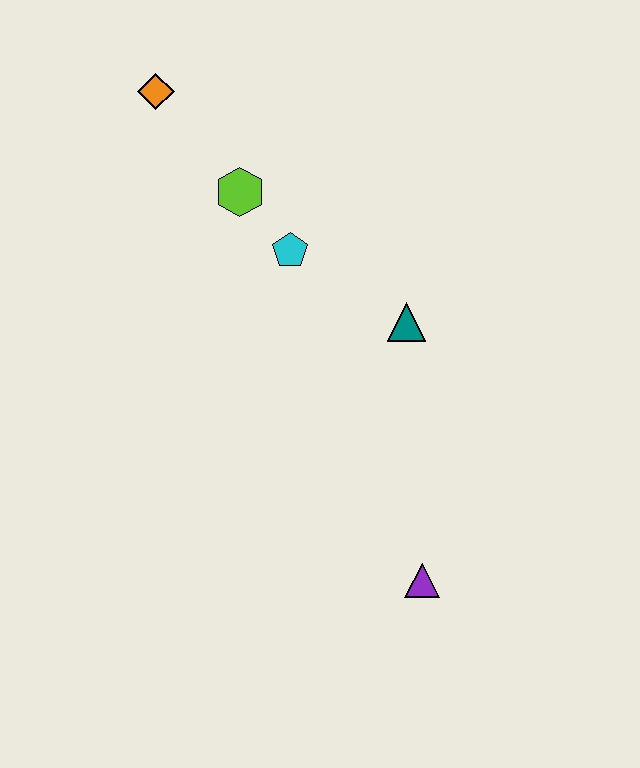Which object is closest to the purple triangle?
The teal triangle is closest to the purple triangle.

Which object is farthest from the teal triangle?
The orange diamond is farthest from the teal triangle.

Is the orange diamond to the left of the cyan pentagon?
Yes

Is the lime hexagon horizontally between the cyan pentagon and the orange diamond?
Yes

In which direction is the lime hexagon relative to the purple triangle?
The lime hexagon is above the purple triangle.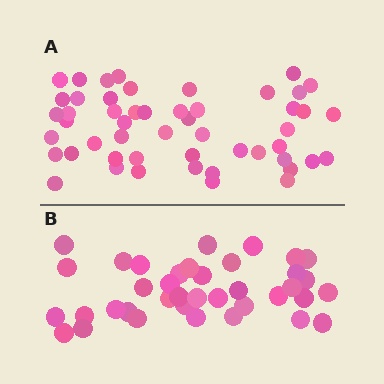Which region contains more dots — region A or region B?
Region A (the top region) has more dots.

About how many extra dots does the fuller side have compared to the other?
Region A has approximately 15 more dots than region B.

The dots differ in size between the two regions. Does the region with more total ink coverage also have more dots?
No. Region B has more total ink coverage because its dots are larger, but region A actually contains more individual dots. Total area can be misleading — the number of items is what matters here.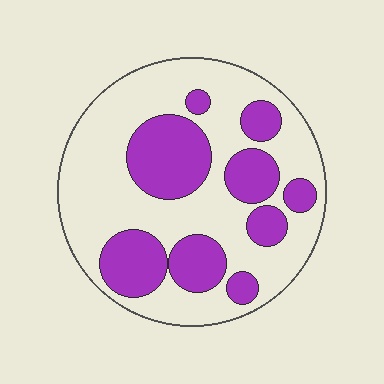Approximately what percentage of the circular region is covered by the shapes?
Approximately 35%.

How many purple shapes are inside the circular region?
9.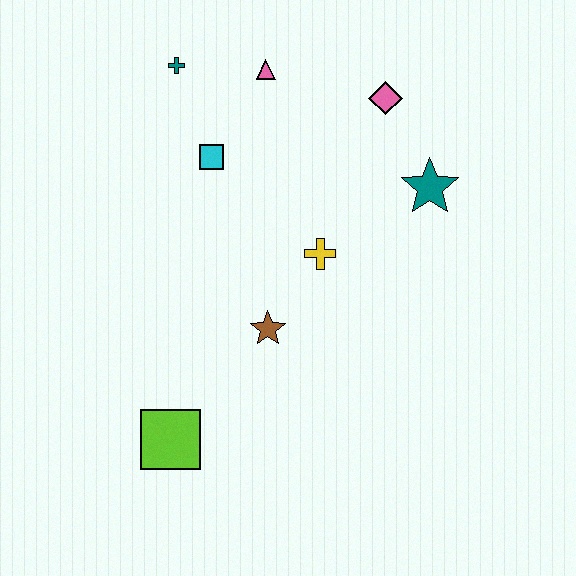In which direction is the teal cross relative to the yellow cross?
The teal cross is above the yellow cross.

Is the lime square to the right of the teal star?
No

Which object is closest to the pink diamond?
The teal star is closest to the pink diamond.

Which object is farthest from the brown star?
The teal cross is farthest from the brown star.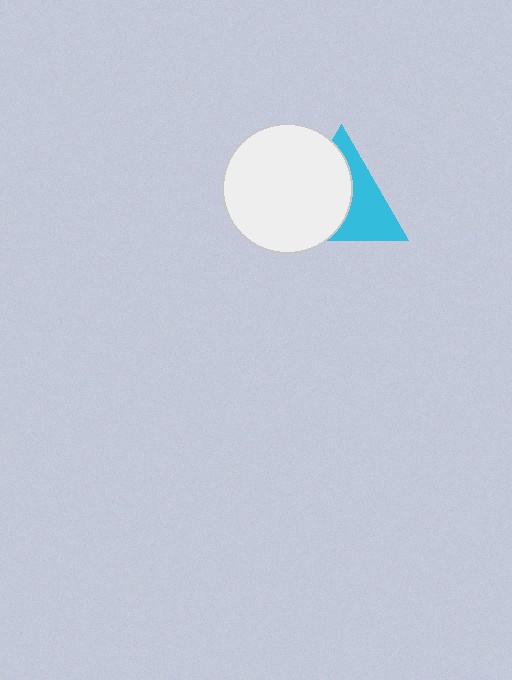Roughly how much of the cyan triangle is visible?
About half of it is visible (roughly 46%).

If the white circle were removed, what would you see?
You would see the complete cyan triangle.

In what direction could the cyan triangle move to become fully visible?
The cyan triangle could move right. That would shift it out from behind the white circle entirely.